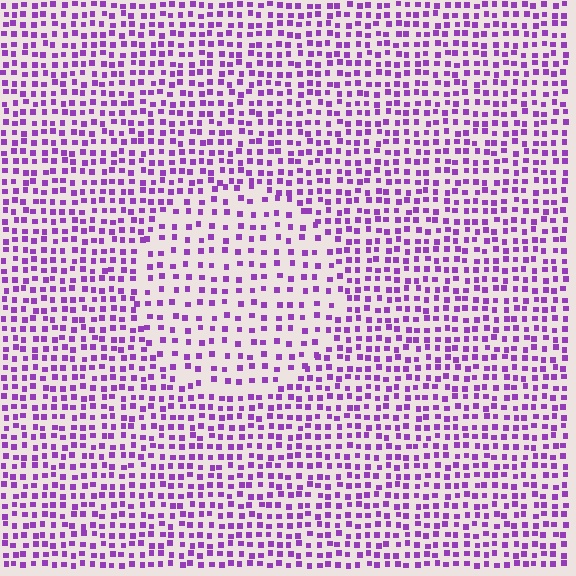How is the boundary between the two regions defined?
The boundary is defined by a change in element density (approximately 1.7x ratio). All elements are the same color, size, and shape.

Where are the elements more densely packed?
The elements are more densely packed outside the circle boundary.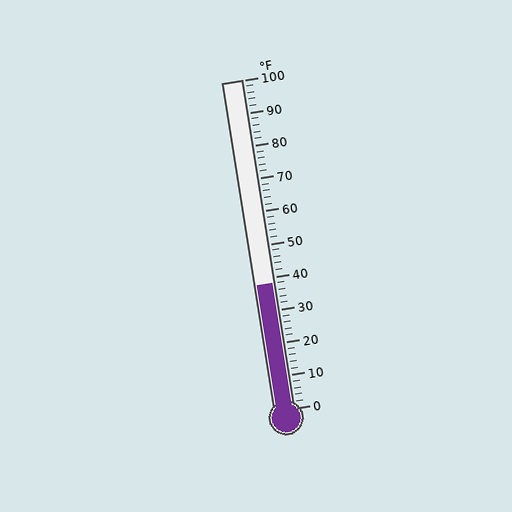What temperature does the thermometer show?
The thermometer shows approximately 38°F.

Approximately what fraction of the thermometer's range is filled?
The thermometer is filled to approximately 40% of its range.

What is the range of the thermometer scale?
The thermometer scale ranges from 0°F to 100°F.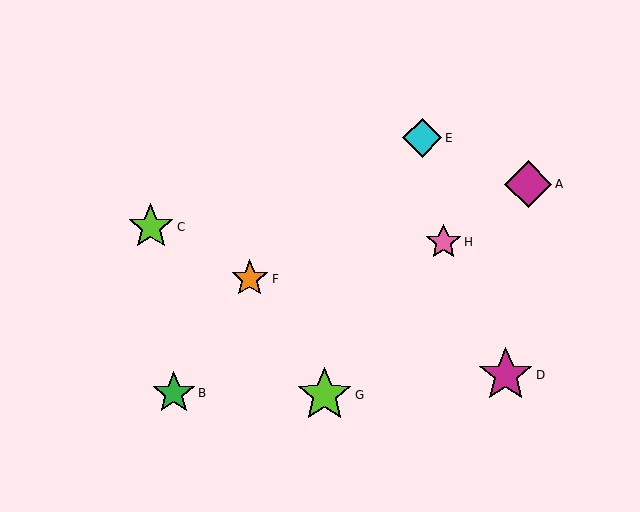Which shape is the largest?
The lime star (labeled G) is the largest.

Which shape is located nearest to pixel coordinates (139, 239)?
The lime star (labeled C) at (151, 227) is nearest to that location.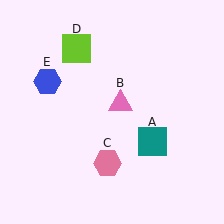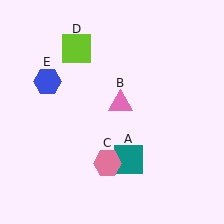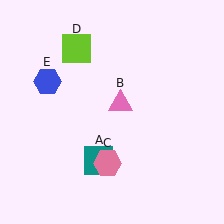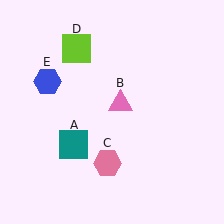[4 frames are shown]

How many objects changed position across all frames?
1 object changed position: teal square (object A).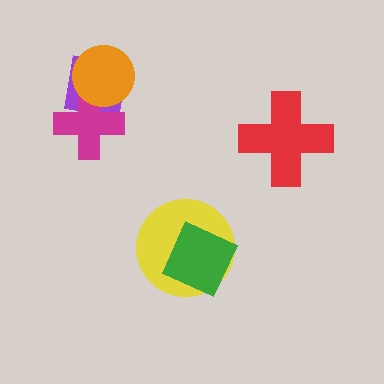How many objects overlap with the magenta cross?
2 objects overlap with the magenta cross.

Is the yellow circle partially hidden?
Yes, it is partially covered by another shape.